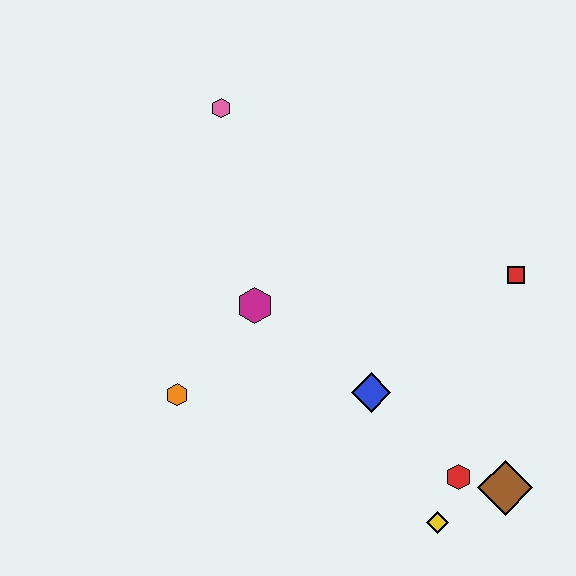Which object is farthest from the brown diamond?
The pink hexagon is farthest from the brown diamond.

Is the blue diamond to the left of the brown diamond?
Yes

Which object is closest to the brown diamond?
The red hexagon is closest to the brown diamond.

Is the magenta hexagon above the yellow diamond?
Yes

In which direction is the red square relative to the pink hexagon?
The red square is to the right of the pink hexagon.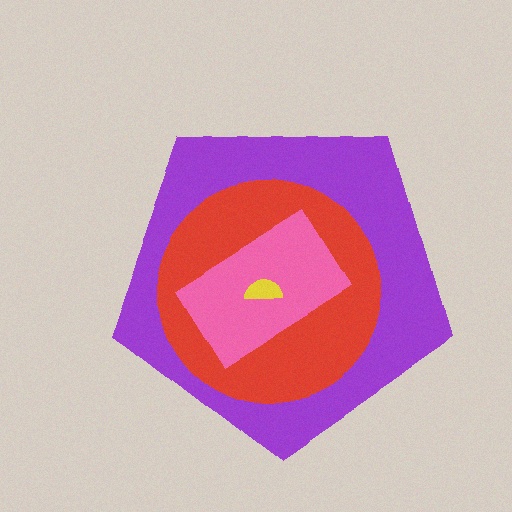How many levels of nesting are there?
4.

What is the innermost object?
The yellow semicircle.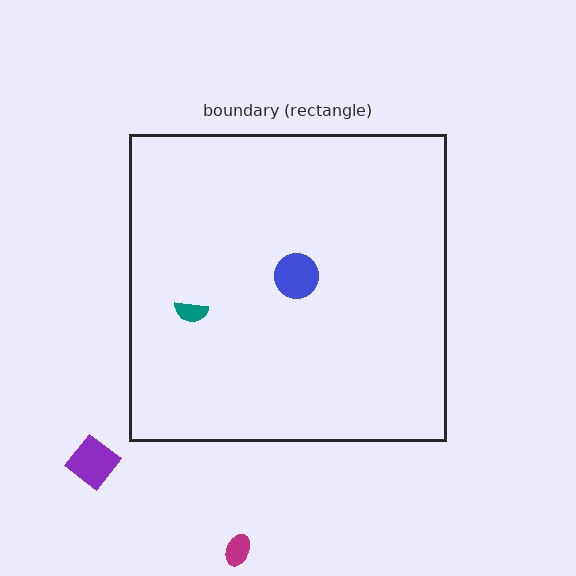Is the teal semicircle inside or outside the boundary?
Inside.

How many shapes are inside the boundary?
2 inside, 2 outside.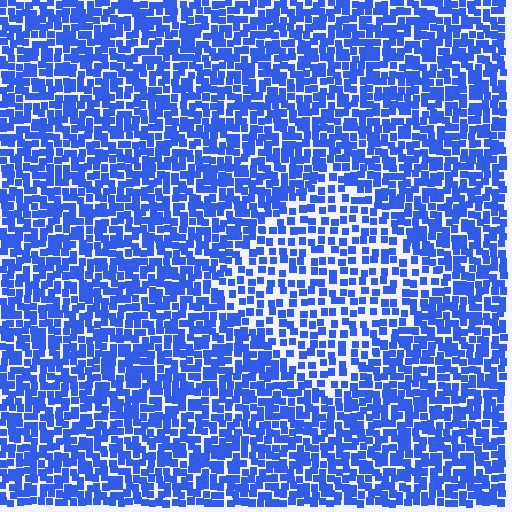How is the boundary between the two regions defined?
The boundary is defined by a change in element density (approximately 1.7x ratio). All elements are the same color, size, and shape.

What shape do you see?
I see a diamond.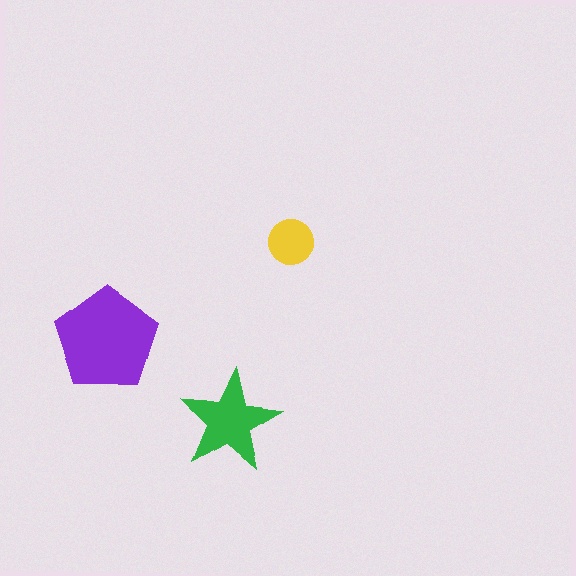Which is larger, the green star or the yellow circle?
The green star.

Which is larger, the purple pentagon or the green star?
The purple pentagon.